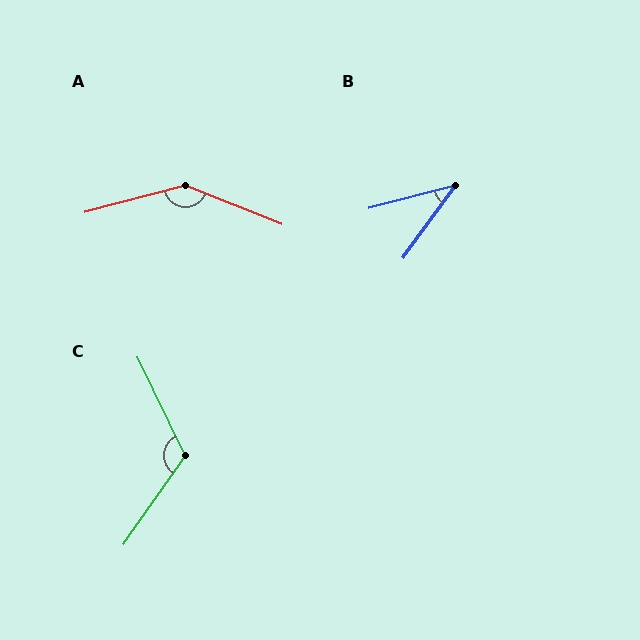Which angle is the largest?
A, at approximately 144 degrees.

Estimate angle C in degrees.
Approximately 119 degrees.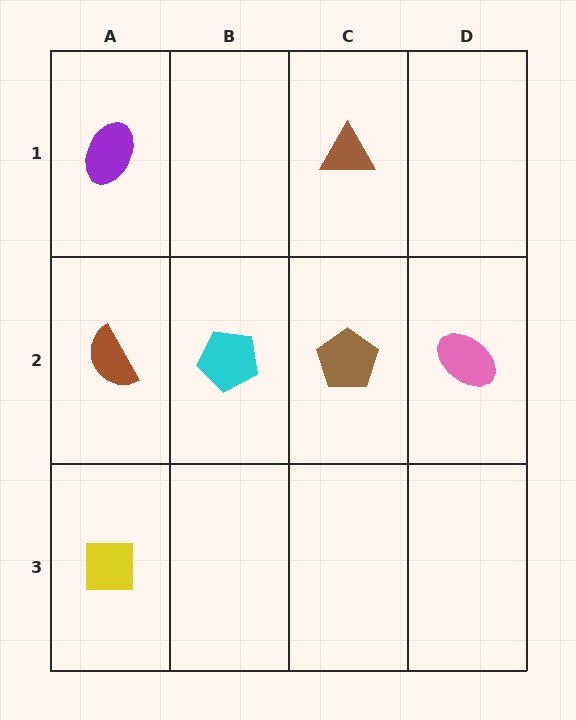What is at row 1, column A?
A purple ellipse.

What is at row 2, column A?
A brown semicircle.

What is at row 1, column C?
A brown triangle.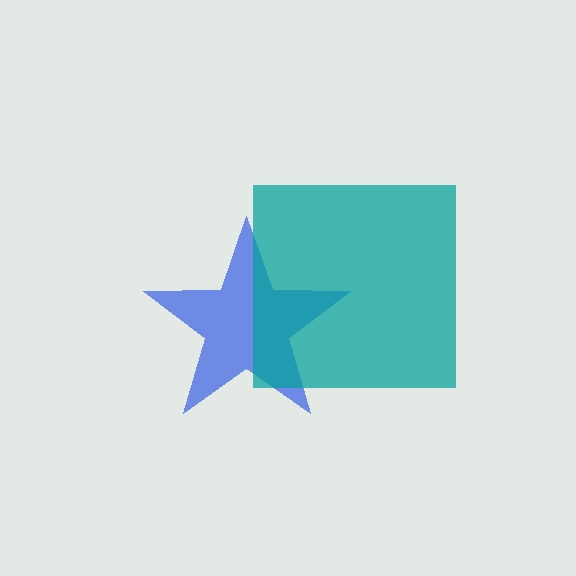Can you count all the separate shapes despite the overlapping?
Yes, there are 2 separate shapes.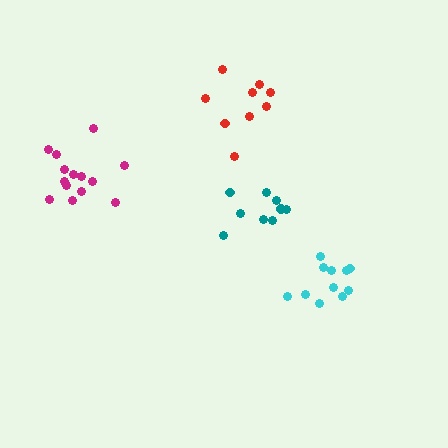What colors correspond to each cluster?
The clusters are colored: magenta, teal, red, cyan.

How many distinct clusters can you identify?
There are 4 distinct clusters.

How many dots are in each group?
Group 1: 14 dots, Group 2: 9 dots, Group 3: 9 dots, Group 4: 11 dots (43 total).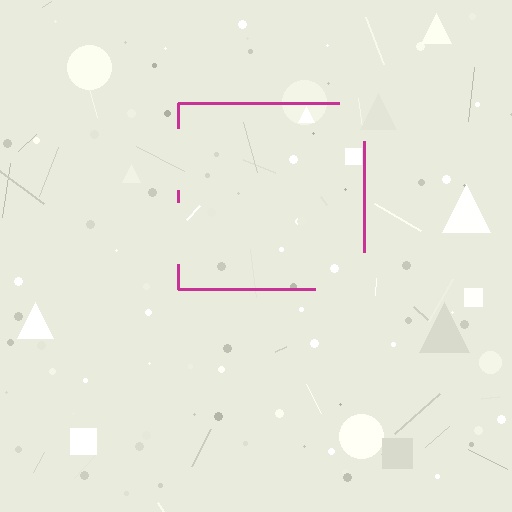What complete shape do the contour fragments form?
The contour fragments form a square.